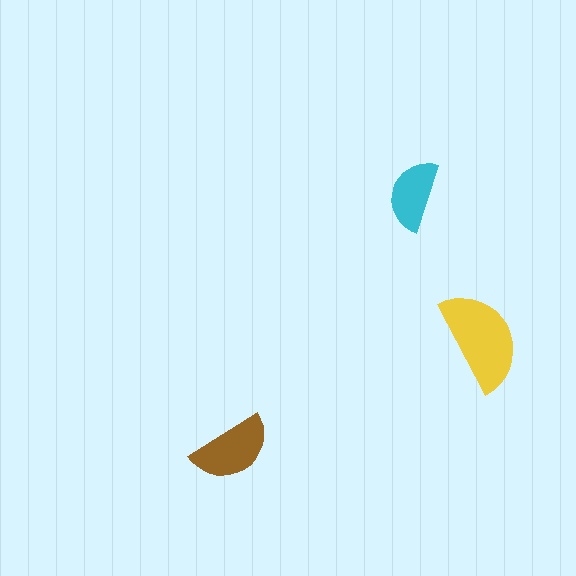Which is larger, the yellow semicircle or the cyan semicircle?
The yellow one.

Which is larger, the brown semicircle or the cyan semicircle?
The brown one.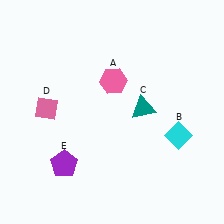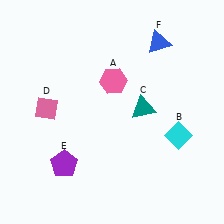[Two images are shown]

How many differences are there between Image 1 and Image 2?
There is 1 difference between the two images.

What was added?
A blue triangle (F) was added in Image 2.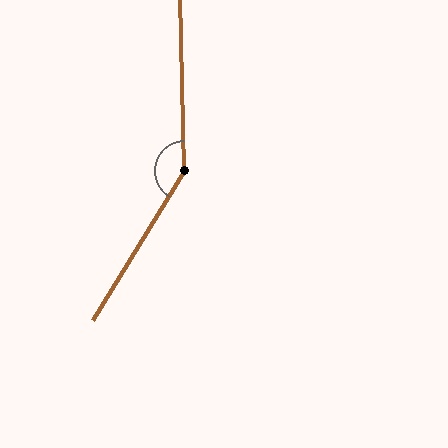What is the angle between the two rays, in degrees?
Approximately 147 degrees.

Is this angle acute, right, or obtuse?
It is obtuse.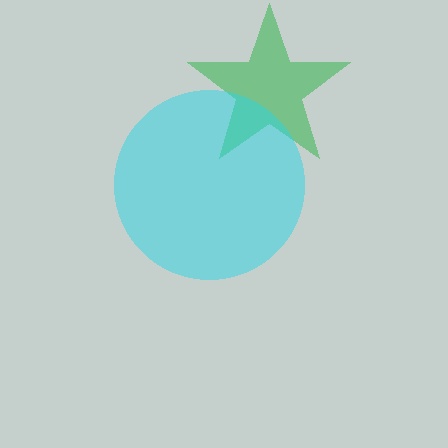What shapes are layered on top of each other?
The layered shapes are: a green star, a cyan circle.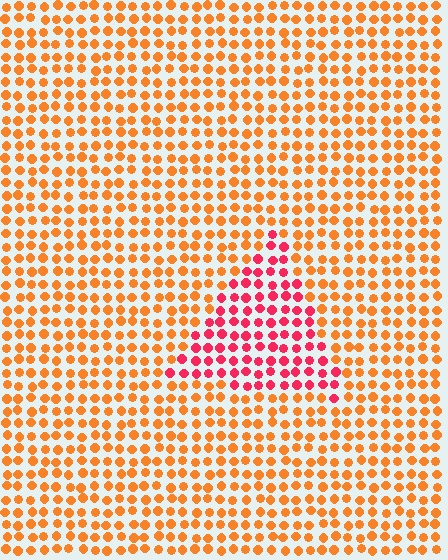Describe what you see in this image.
The image is filled with small orange elements in a uniform arrangement. A triangle-shaped region is visible where the elements are tinted to a slightly different hue, forming a subtle color boundary.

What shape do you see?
I see a triangle.